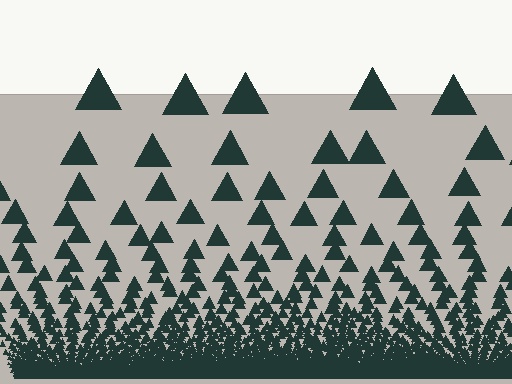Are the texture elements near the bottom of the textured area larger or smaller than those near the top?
Smaller. The gradient is inverted — elements near the bottom are smaller and denser.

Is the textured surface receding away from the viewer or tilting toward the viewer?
The surface appears to tilt toward the viewer. Texture elements get larger and sparser toward the top.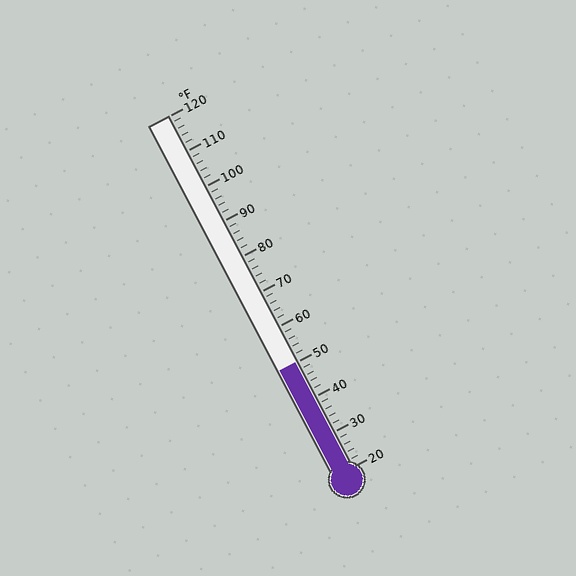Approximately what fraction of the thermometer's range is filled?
The thermometer is filled to approximately 30% of its range.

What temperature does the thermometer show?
The thermometer shows approximately 50°F.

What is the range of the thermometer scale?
The thermometer scale ranges from 20°F to 120°F.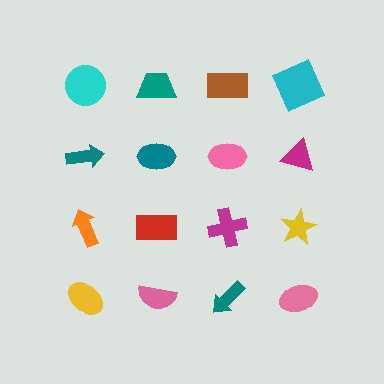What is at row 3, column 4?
A yellow star.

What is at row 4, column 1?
A yellow ellipse.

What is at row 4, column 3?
A teal arrow.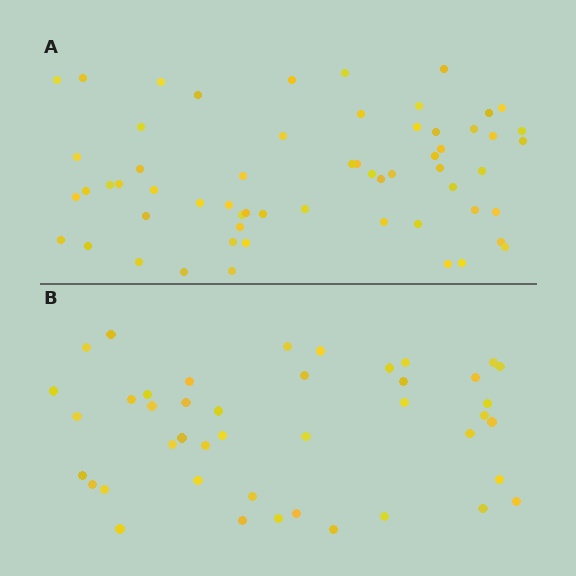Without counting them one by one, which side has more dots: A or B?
Region A (the top region) has more dots.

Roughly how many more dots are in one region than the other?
Region A has approximately 15 more dots than region B.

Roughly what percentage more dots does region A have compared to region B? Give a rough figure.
About 40% more.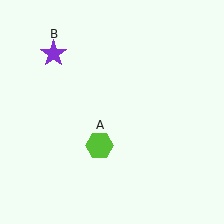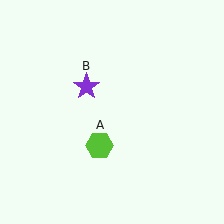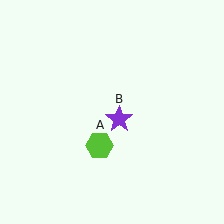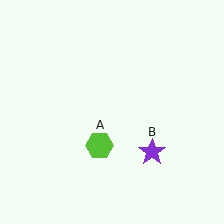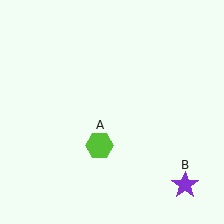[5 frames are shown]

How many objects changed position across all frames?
1 object changed position: purple star (object B).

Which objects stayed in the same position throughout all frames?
Lime hexagon (object A) remained stationary.